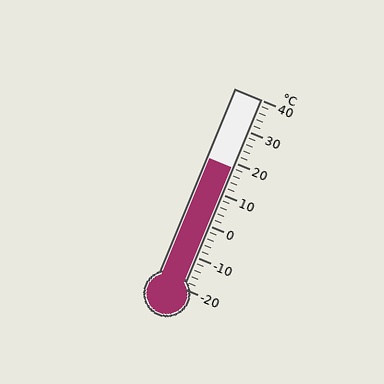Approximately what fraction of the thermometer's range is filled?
The thermometer is filled to approximately 65% of its range.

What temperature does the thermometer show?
The thermometer shows approximately 18°C.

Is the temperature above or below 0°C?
The temperature is above 0°C.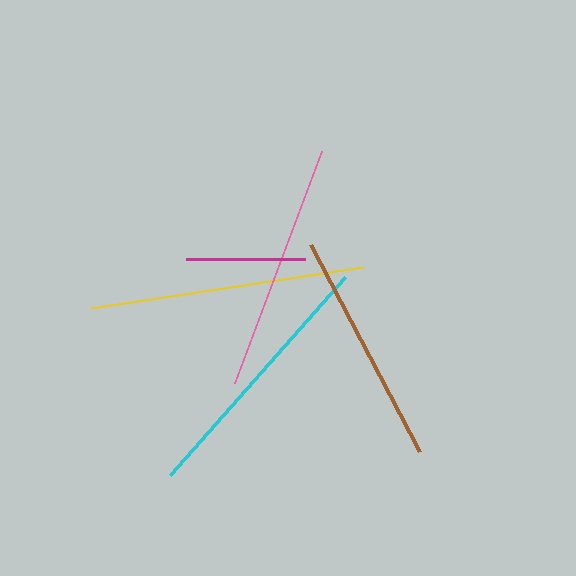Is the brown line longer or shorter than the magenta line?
The brown line is longer than the magenta line.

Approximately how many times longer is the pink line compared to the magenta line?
The pink line is approximately 2.1 times the length of the magenta line.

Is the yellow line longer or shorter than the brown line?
The yellow line is longer than the brown line.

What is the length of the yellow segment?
The yellow segment is approximately 275 pixels long.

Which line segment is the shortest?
The magenta line is the shortest at approximately 119 pixels.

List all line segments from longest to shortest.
From longest to shortest: yellow, cyan, pink, brown, magenta.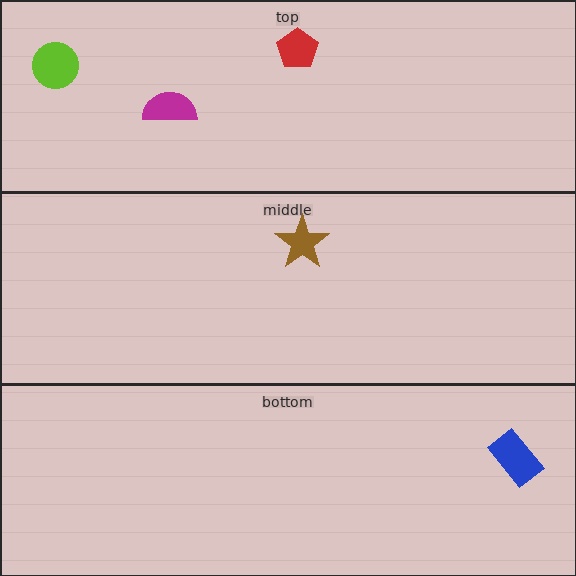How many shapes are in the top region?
3.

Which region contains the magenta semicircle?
The top region.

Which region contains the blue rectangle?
The bottom region.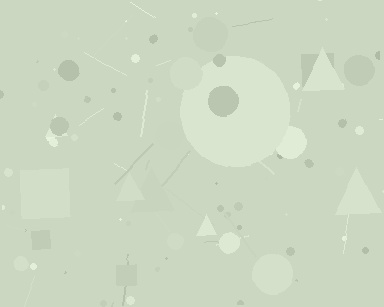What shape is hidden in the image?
A circle is hidden in the image.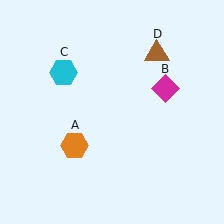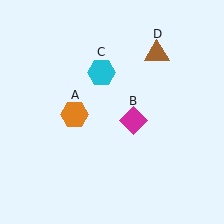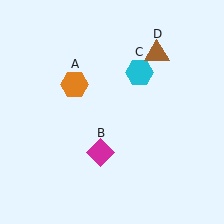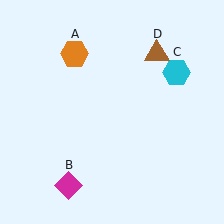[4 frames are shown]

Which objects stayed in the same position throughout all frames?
Brown triangle (object D) remained stationary.